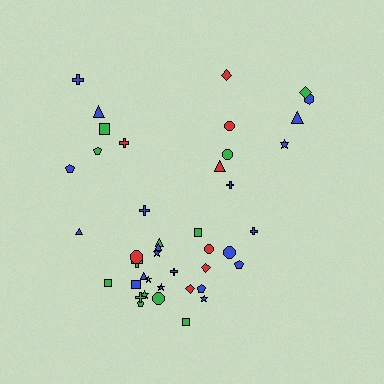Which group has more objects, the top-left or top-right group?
The top-right group.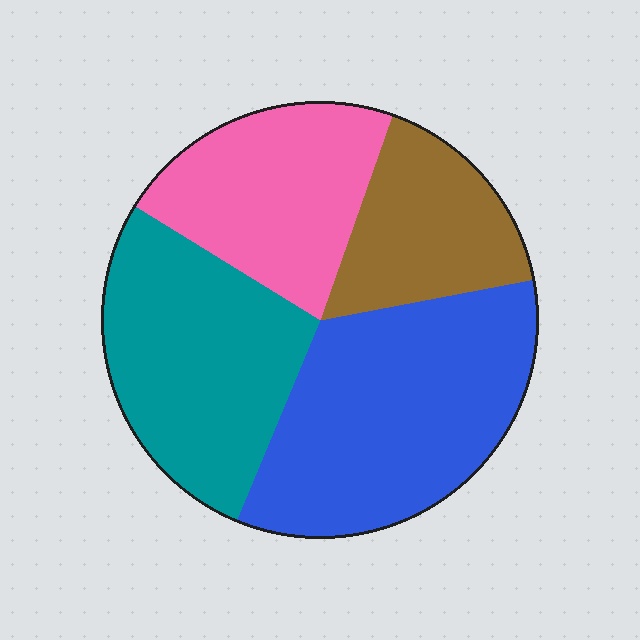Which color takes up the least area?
Brown, at roughly 15%.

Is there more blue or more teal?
Blue.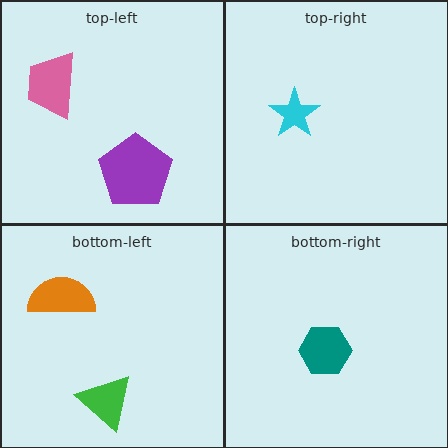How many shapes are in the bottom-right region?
1.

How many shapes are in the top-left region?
2.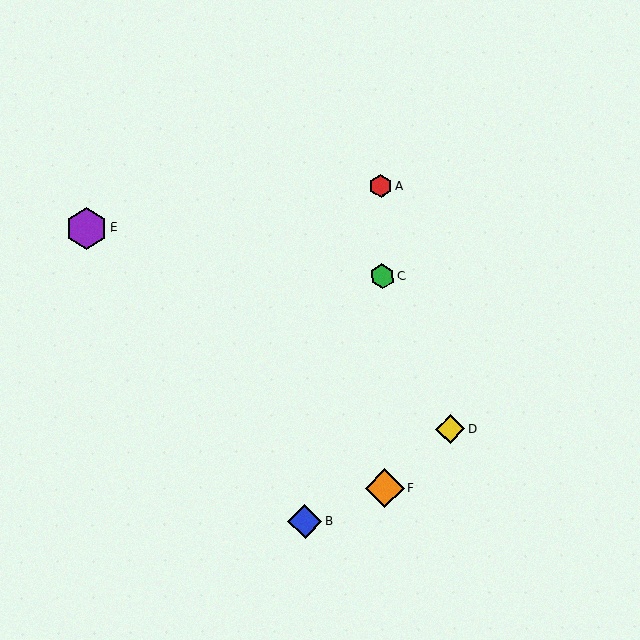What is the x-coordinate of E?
Object E is at x≈86.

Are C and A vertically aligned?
Yes, both are at x≈382.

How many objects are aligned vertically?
3 objects (A, C, F) are aligned vertically.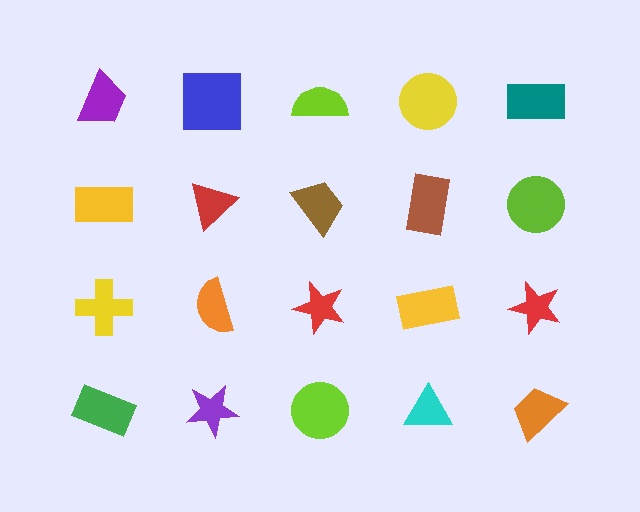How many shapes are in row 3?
5 shapes.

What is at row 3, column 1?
A yellow cross.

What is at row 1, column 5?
A teal rectangle.